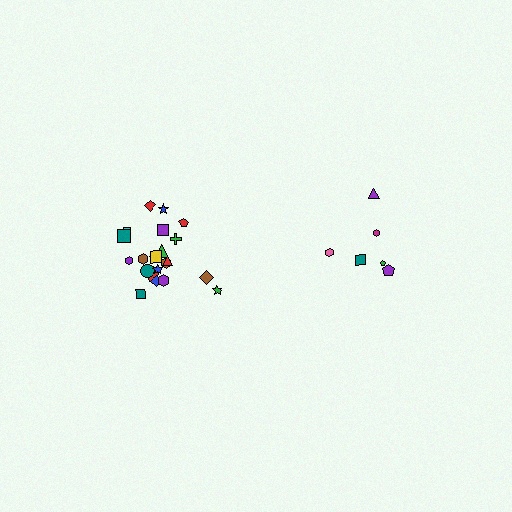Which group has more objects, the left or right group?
The left group.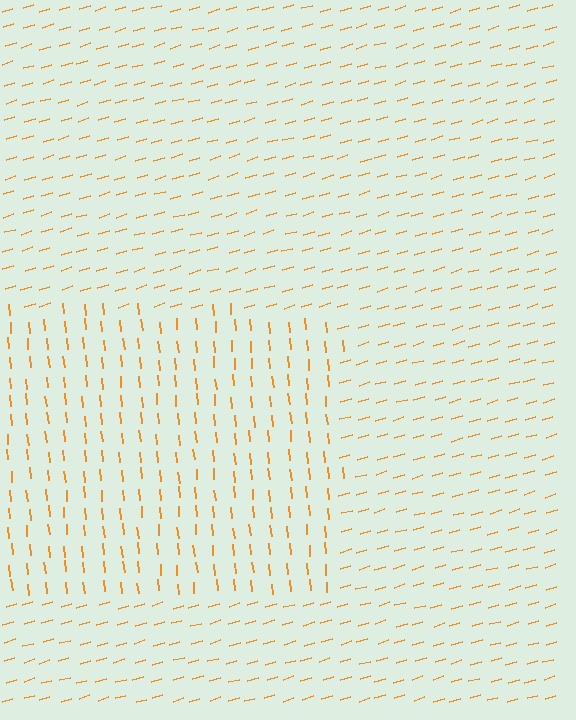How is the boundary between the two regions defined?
The boundary is defined purely by a change in line orientation (approximately 79 degrees difference). All lines are the same color and thickness.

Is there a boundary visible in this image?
Yes, there is a texture boundary formed by a change in line orientation.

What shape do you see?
I see a rectangle.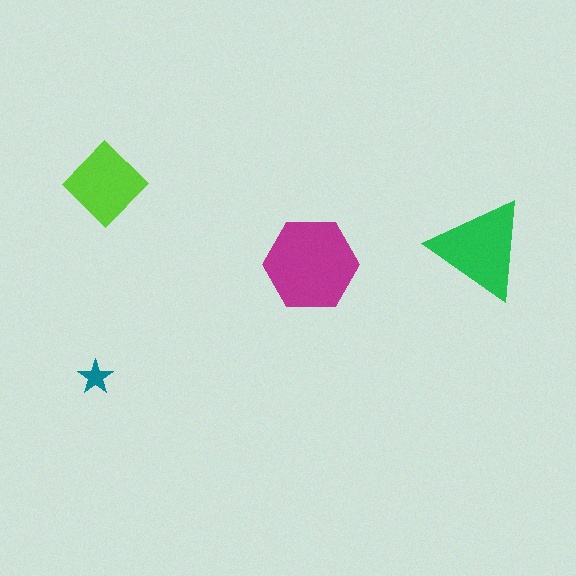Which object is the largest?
The magenta hexagon.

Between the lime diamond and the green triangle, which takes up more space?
The green triangle.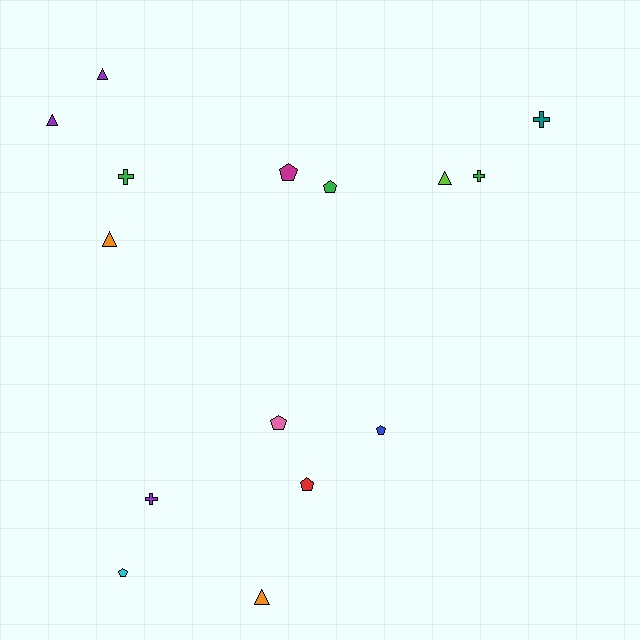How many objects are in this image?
There are 15 objects.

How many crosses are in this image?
There are 4 crosses.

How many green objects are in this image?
There are 3 green objects.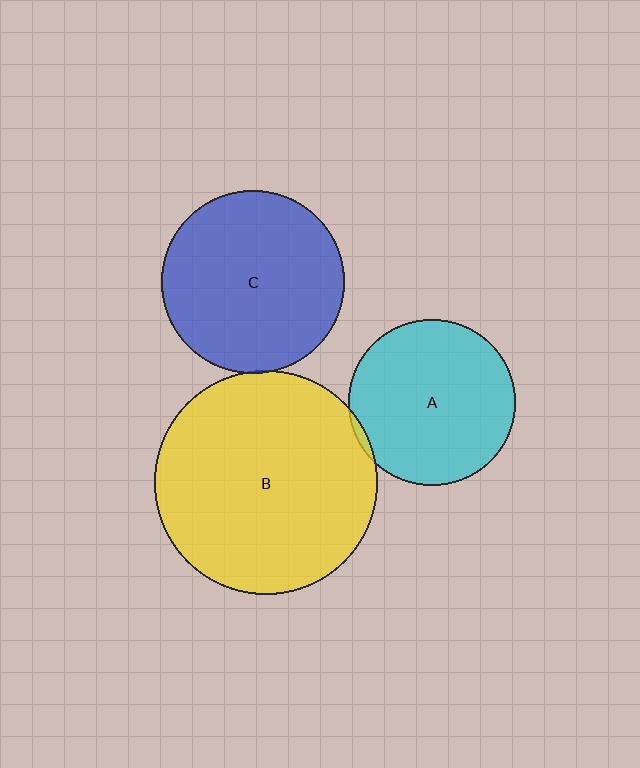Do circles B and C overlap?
Yes.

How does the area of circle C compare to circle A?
Approximately 1.2 times.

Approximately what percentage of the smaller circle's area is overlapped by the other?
Approximately 5%.